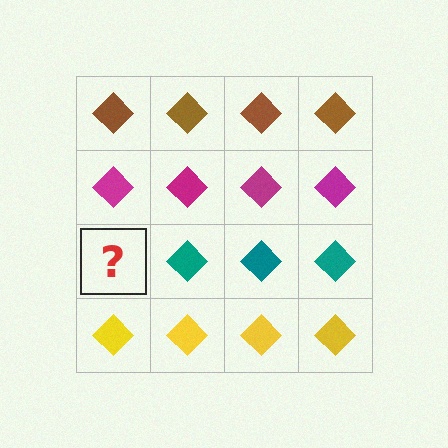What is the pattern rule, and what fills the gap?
The rule is that each row has a consistent color. The gap should be filled with a teal diamond.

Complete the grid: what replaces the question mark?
The question mark should be replaced with a teal diamond.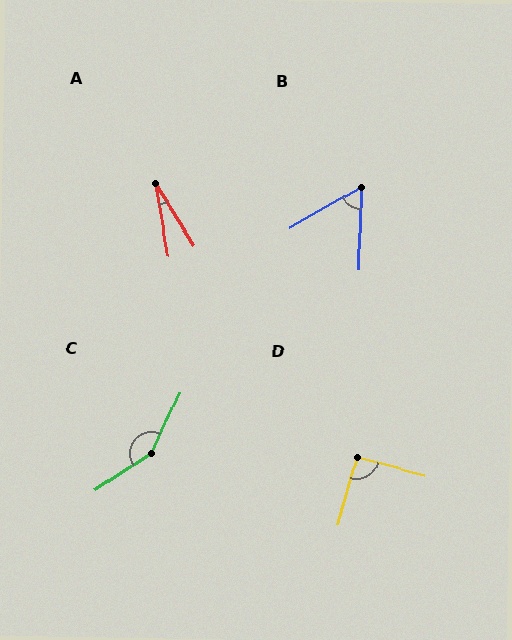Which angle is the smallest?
A, at approximately 22 degrees.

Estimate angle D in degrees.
Approximately 91 degrees.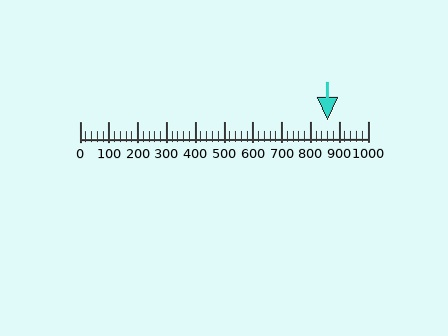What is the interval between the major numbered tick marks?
The major tick marks are spaced 100 units apart.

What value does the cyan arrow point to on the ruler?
The cyan arrow points to approximately 859.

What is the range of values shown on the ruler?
The ruler shows values from 0 to 1000.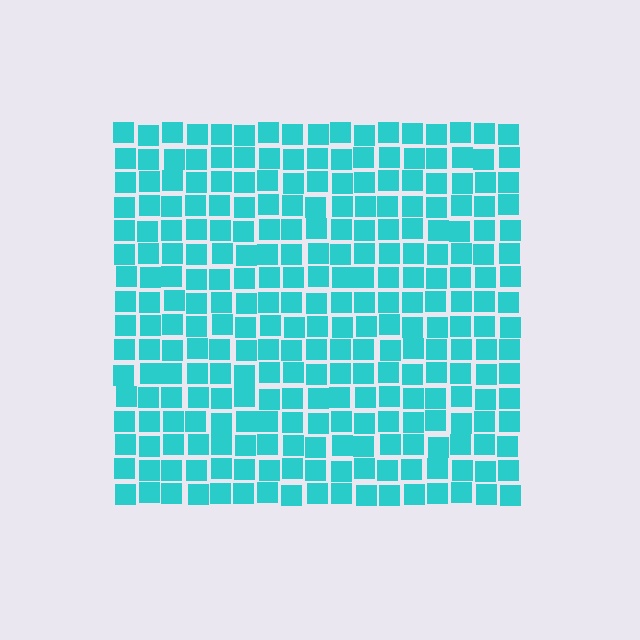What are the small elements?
The small elements are squares.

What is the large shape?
The large shape is a square.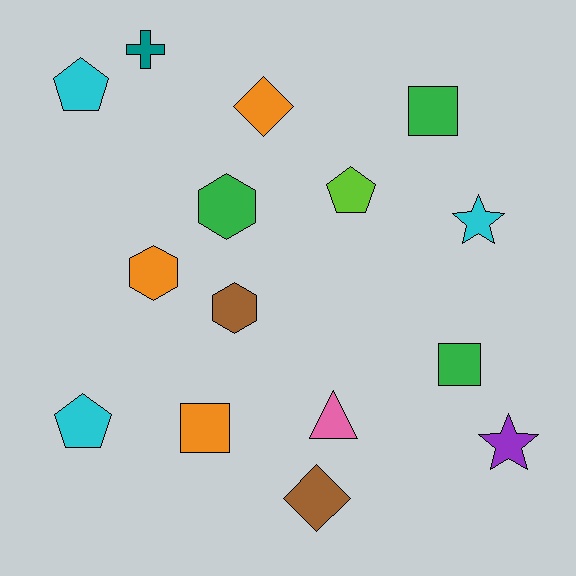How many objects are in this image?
There are 15 objects.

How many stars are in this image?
There are 2 stars.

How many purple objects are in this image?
There is 1 purple object.